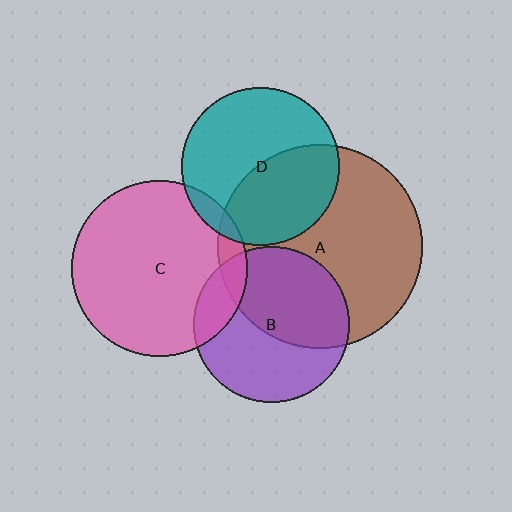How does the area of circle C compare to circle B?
Approximately 1.3 times.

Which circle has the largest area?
Circle A (brown).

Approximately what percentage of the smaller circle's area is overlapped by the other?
Approximately 45%.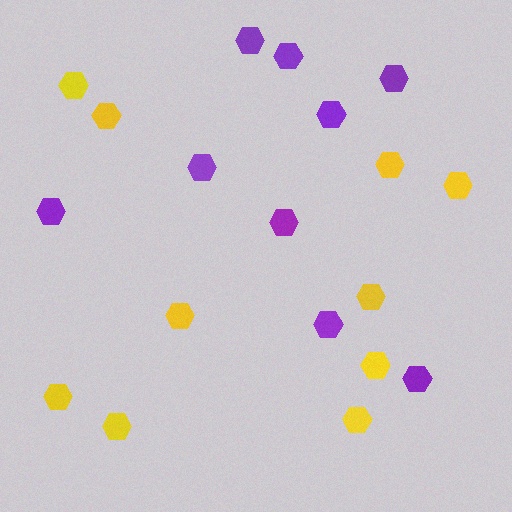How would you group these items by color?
There are 2 groups: one group of purple hexagons (9) and one group of yellow hexagons (10).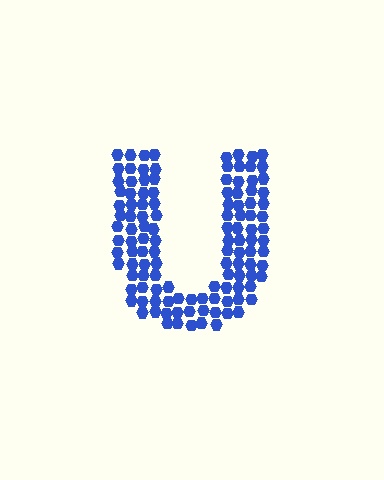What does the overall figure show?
The overall figure shows the letter U.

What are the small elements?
The small elements are hexagons.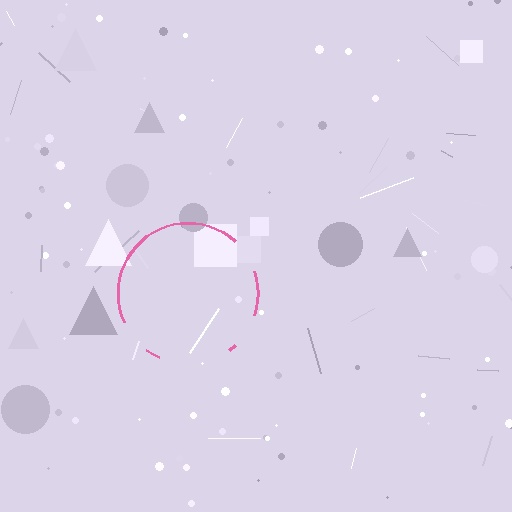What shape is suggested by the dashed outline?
The dashed outline suggests a circle.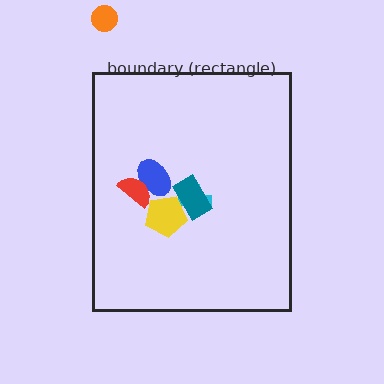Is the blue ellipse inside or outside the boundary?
Inside.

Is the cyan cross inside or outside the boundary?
Inside.